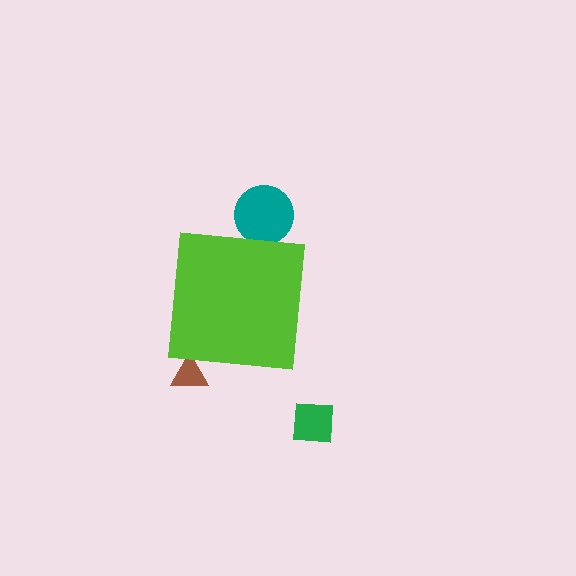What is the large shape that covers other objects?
A lime square.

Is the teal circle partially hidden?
Yes, the teal circle is partially hidden behind the lime square.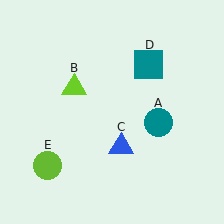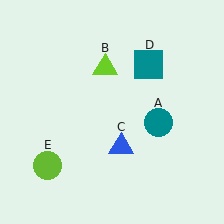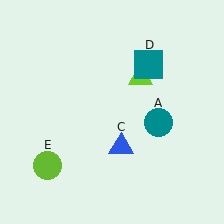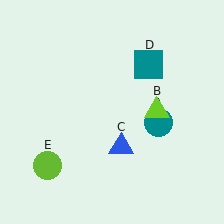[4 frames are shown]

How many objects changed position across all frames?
1 object changed position: lime triangle (object B).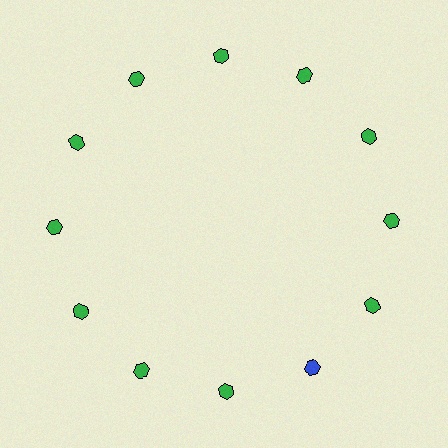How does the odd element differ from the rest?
It has a different color: blue instead of green.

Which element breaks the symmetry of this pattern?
The blue hexagon at roughly the 5 o'clock position breaks the symmetry. All other shapes are green hexagons.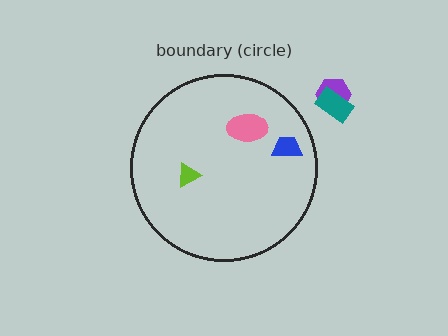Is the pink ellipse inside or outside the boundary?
Inside.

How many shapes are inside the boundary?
3 inside, 2 outside.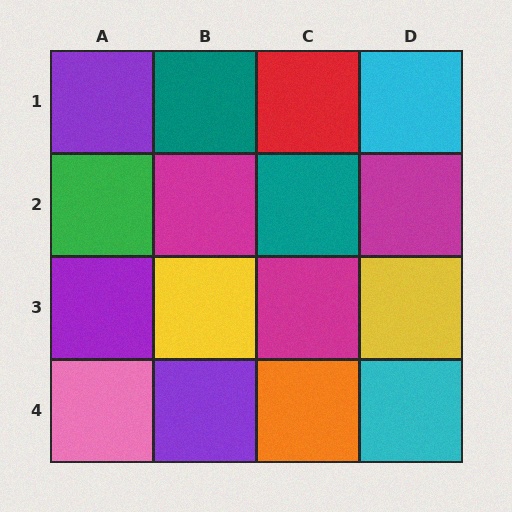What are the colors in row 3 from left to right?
Purple, yellow, magenta, yellow.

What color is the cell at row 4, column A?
Pink.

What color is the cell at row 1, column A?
Purple.